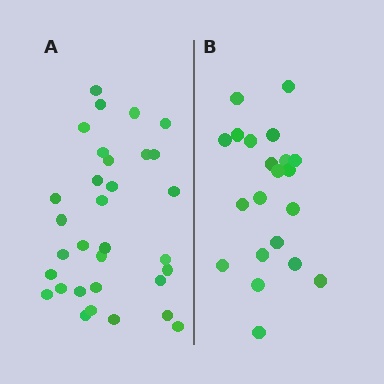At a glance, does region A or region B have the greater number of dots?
Region A (the left region) has more dots.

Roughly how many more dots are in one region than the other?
Region A has roughly 12 or so more dots than region B.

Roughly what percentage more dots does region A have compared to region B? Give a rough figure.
About 50% more.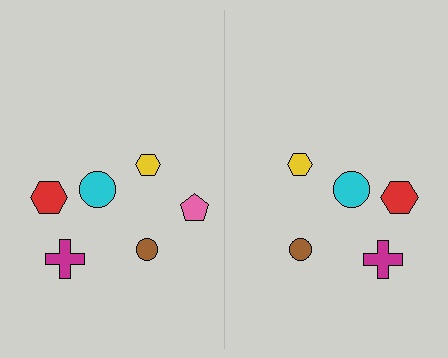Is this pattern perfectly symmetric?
No, the pattern is not perfectly symmetric. A pink pentagon is missing from the right side.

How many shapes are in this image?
There are 11 shapes in this image.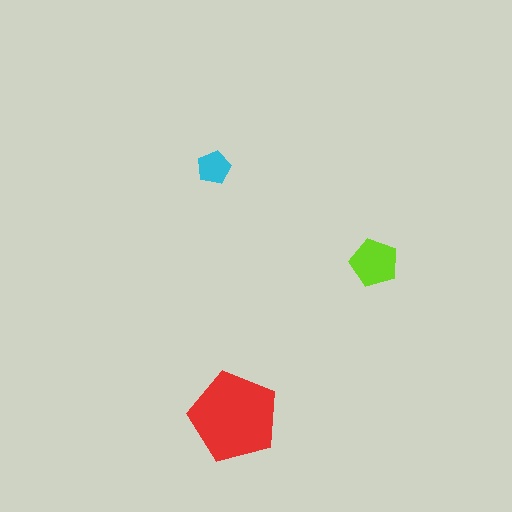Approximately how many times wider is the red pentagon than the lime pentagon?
About 2 times wider.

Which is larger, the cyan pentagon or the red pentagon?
The red one.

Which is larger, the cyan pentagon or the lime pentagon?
The lime one.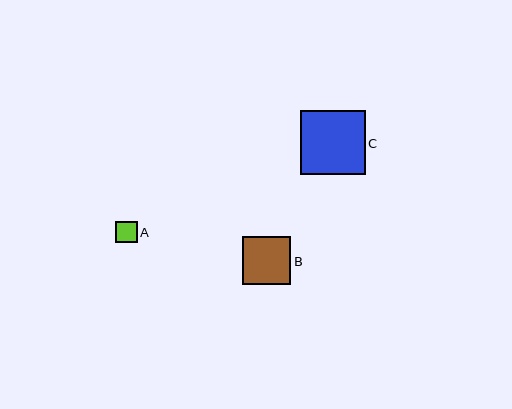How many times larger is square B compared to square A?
Square B is approximately 2.3 times the size of square A.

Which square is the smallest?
Square A is the smallest with a size of approximately 21 pixels.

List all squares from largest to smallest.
From largest to smallest: C, B, A.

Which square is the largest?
Square C is the largest with a size of approximately 64 pixels.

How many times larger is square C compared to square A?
Square C is approximately 3.0 times the size of square A.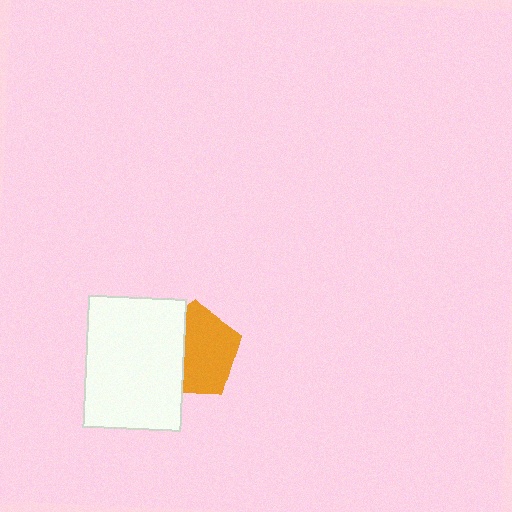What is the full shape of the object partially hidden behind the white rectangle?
The partially hidden object is an orange pentagon.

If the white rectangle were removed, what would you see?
You would see the complete orange pentagon.